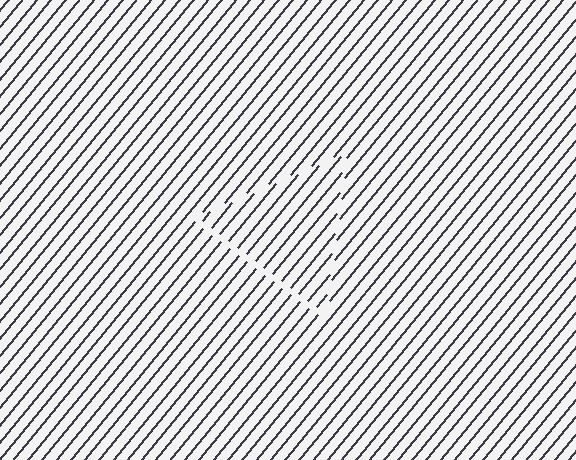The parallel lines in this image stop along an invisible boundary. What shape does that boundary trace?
An illusory triangle. The interior of the shape contains the same grating, shifted by half a period — the contour is defined by the phase discontinuity where line-ends from the inner and outer gratings abut.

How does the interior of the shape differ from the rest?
The interior of the shape contains the same grating, shifted by half a period — the contour is defined by the phase discontinuity where line-ends from the inner and outer gratings abut.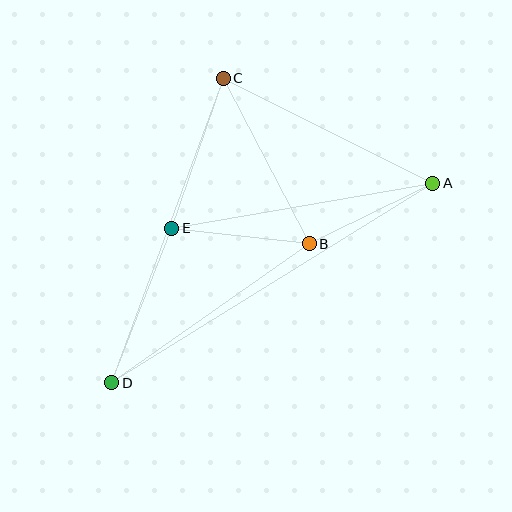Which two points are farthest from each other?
Points A and D are farthest from each other.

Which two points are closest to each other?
Points A and B are closest to each other.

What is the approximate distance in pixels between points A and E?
The distance between A and E is approximately 264 pixels.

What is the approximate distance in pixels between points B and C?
The distance between B and C is approximately 187 pixels.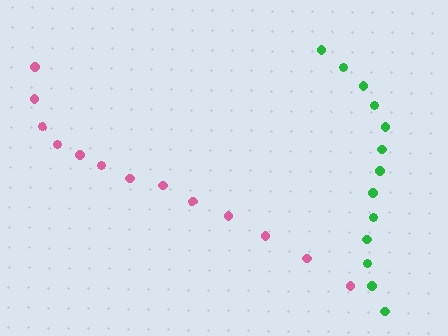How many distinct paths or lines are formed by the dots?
There are 2 distinct paths.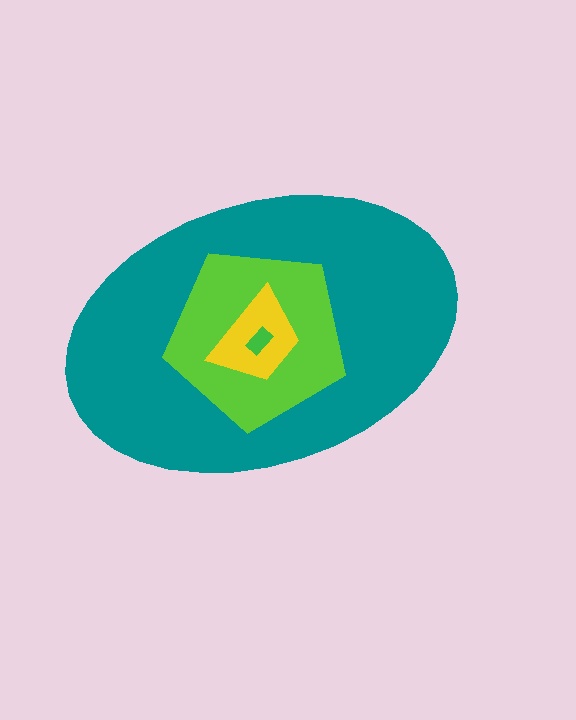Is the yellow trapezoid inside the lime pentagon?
Yes.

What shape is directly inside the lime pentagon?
The yellow trapezoid.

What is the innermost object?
The green rectangle.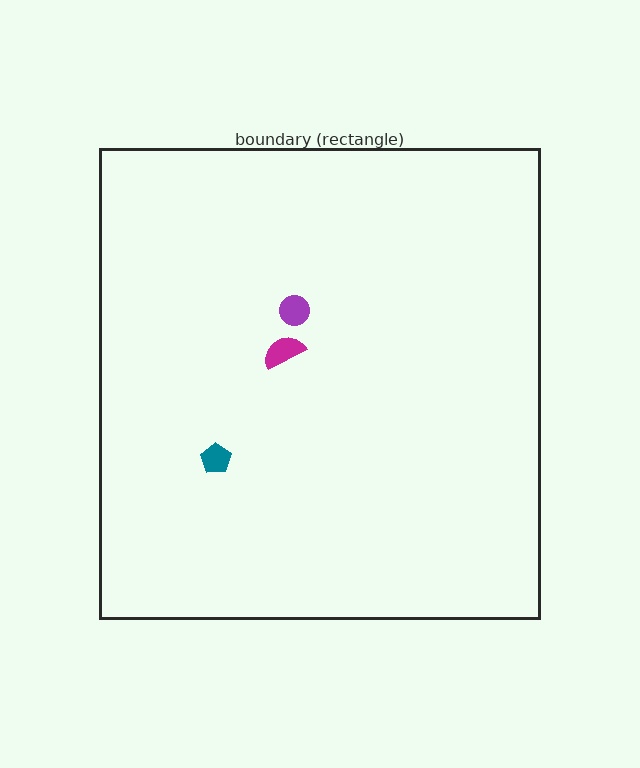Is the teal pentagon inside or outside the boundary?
Inside.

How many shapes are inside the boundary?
3 inside, 0 outside.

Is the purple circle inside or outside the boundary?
Inside.